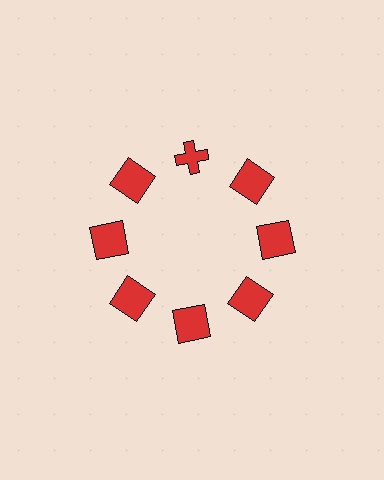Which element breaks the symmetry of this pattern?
The red cross at roughly the 12 o'clock position breaks the symmetry. All other shapes are red squares.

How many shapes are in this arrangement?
There are 8 shapes arranged in a ring pattern.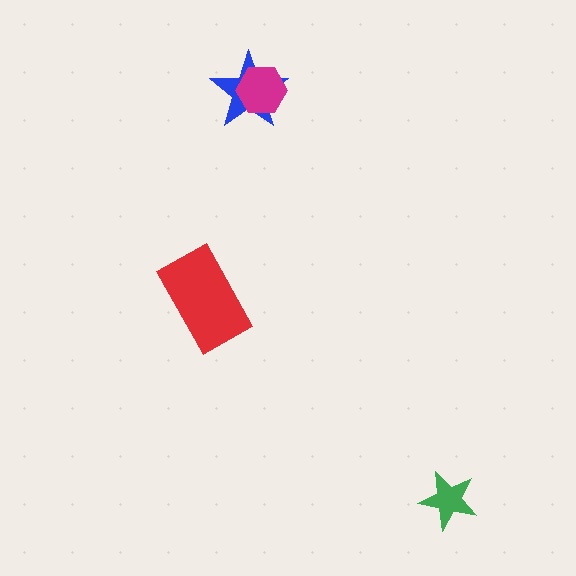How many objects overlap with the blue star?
1 object overlaps with the blue star.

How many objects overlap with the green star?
0 objects overlap with the green star.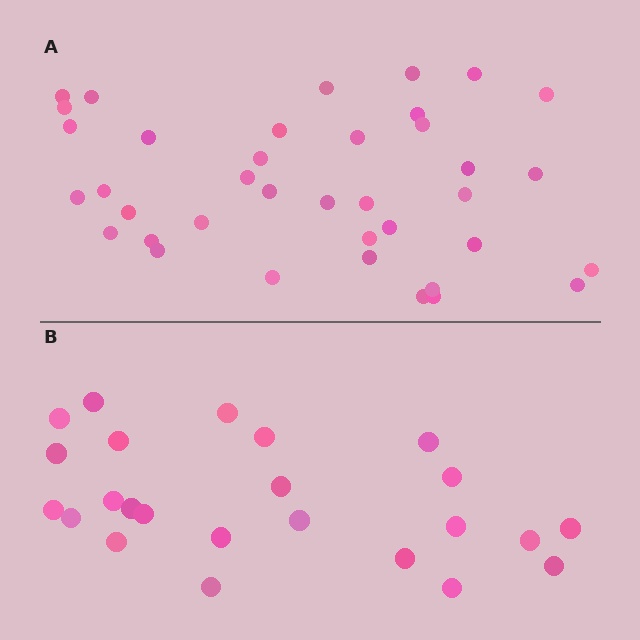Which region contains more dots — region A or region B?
Region A (the top region) has more dots.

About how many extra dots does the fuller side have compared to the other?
Region A has approximately 15 more dots than region B.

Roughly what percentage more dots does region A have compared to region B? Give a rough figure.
About 60% more.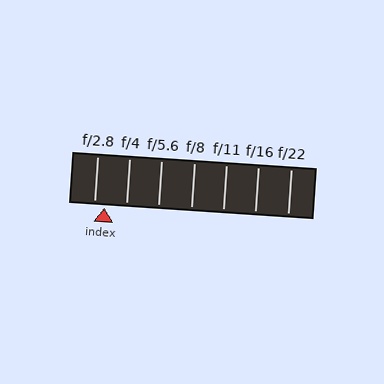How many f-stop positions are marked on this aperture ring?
There are 7 f-stop positions marked.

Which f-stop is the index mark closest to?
The index mark is closest to f/2.8.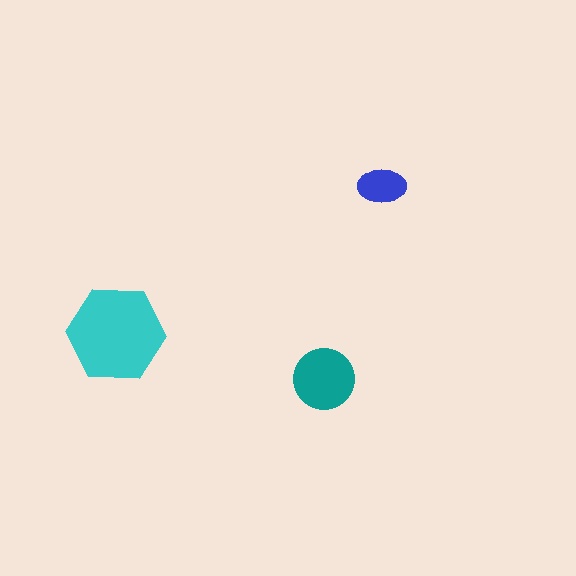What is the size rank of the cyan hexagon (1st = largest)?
1st.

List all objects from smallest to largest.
The blue ellipse, the teal circle, the cyan hexagon.